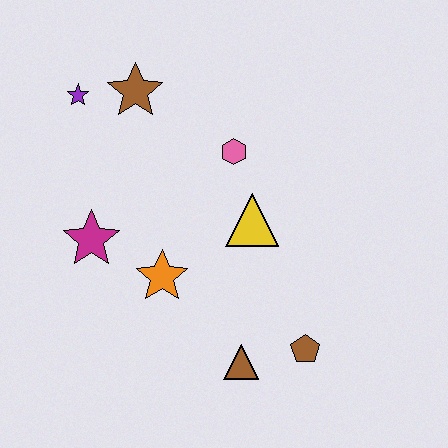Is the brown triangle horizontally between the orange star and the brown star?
No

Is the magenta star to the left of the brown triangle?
Yes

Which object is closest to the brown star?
The purple star is closest to the brown star.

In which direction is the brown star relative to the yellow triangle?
The brown star is above the yellow triangle.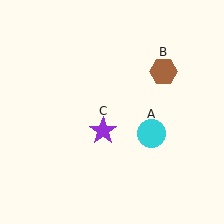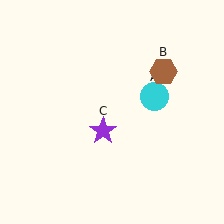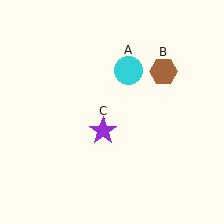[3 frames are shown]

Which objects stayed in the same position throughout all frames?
Brown hexagon (object B) and purple star (object C) remained stationary.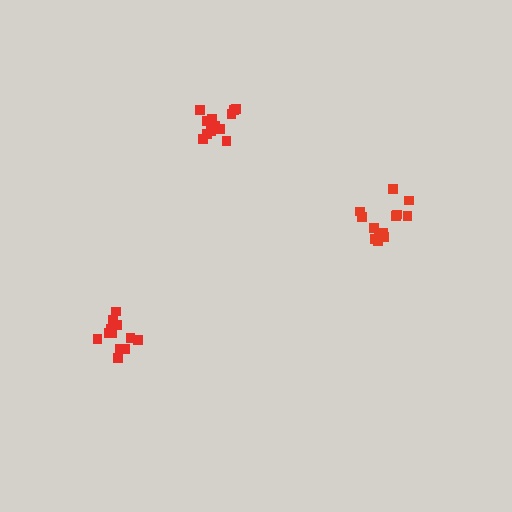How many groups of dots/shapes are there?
There are 3 groups.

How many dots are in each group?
Group 1: 13 dots, Group 2: 12 dots, Group 3: 14 dots (39 total).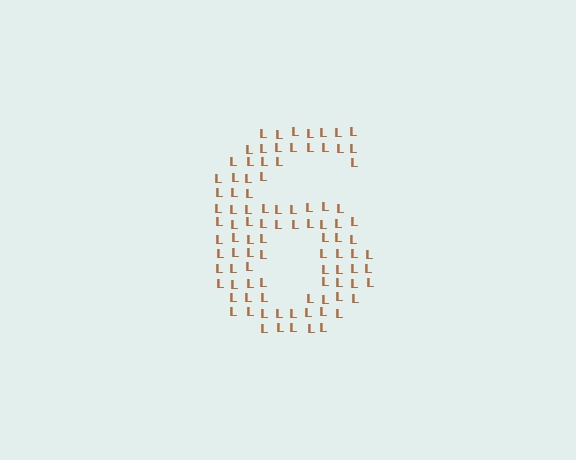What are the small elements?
The small elements are letter L's.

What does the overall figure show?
The overall figure shows the digit 6.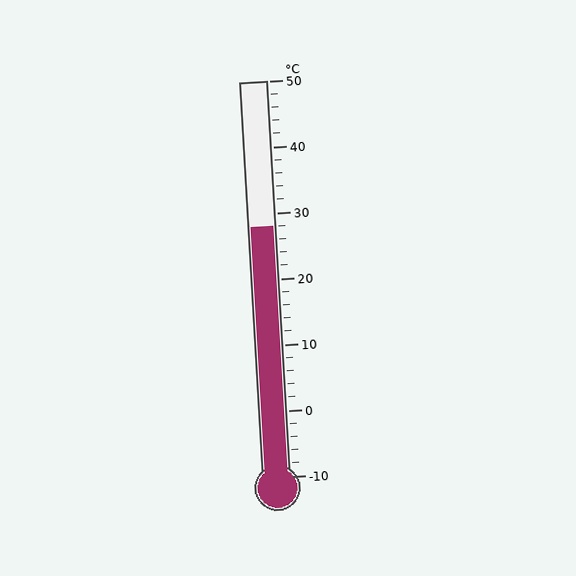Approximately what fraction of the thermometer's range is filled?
The thermometer is filled to approximately 65% of its range.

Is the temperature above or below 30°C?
The temperature is below 30°C.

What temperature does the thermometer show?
The thermometer shows approximately 28°C.